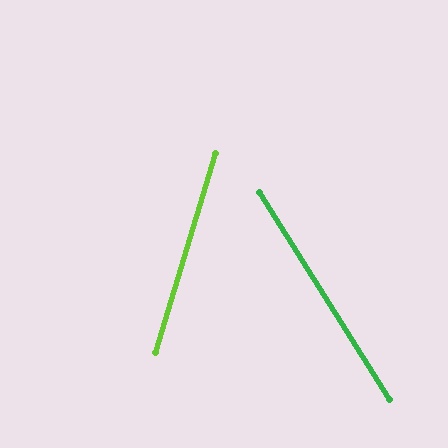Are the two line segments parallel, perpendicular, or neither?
Neither parallel nor perpendicular — they differ by about 49°.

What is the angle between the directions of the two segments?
Approximately 49 degrees.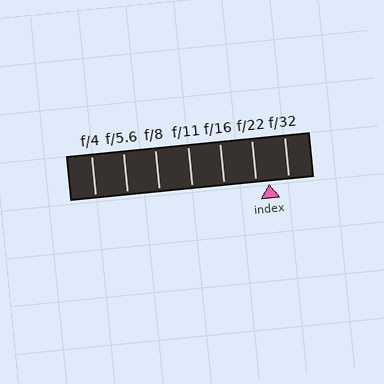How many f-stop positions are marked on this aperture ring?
There are 7 f-stop positions marked.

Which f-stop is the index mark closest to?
The index mark is closest to f/22.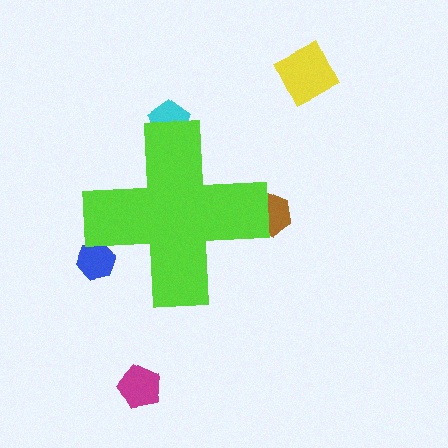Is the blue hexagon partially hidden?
Yes, the blue hexagon is partially hidden behind the lime cross.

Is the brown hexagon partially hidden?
Yes, the brown hexagon is partially hidden behind the lime cross.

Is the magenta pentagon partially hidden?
No, the magenta pentagon is fully visible.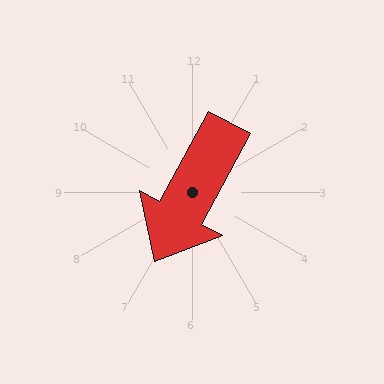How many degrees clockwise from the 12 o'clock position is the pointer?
Approximately 209 degrees.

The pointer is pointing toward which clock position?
Roughly 7 o'clock.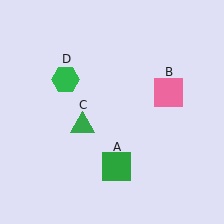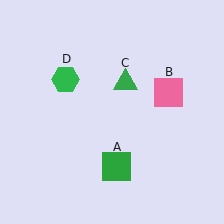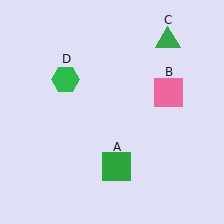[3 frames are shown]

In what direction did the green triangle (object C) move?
The green triangle (object C) moved up and to the right.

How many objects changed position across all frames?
1 object changed position: green triangle (object C).